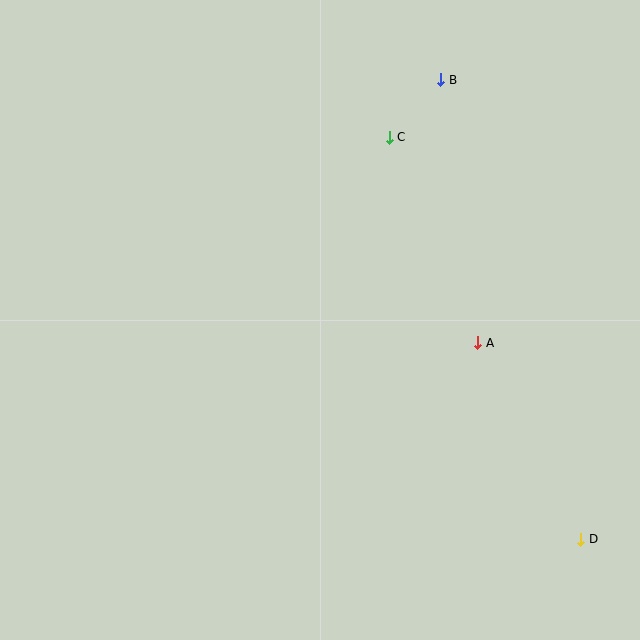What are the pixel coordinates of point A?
Point A is at (478, 343).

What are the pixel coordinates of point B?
Point B is at (441, 80).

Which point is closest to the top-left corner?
Point C is closest to the top-left corner.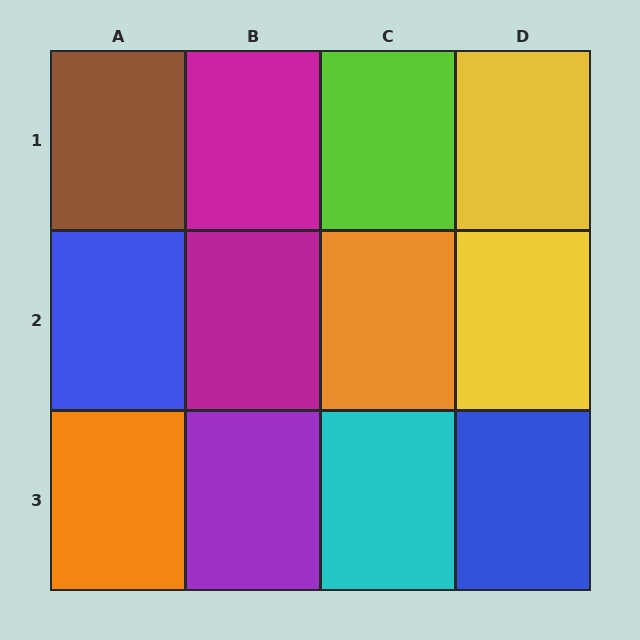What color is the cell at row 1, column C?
Lime.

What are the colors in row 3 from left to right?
Orange, purple, cyan, blue.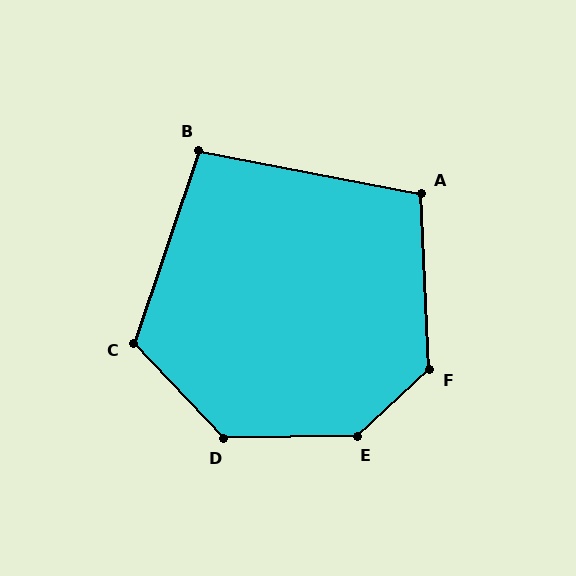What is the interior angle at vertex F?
Approximately 130 degrees (obtuse).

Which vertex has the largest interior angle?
E, at approximately 138 degrees.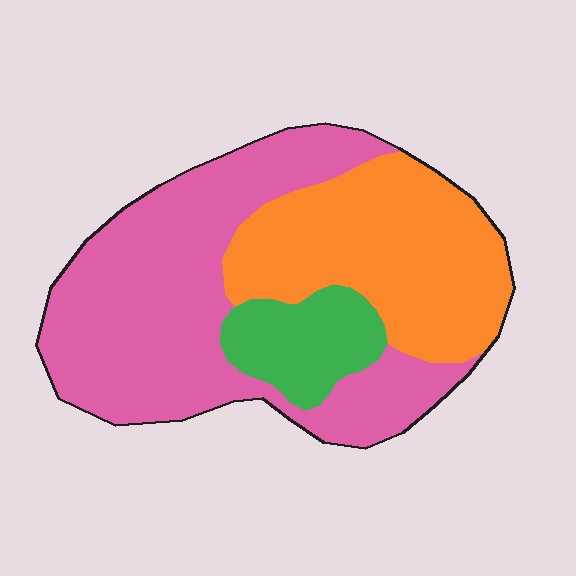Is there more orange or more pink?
Pink.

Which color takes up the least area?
Green, at roughly 10%.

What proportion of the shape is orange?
Orange takes up between a third and a half of the shape.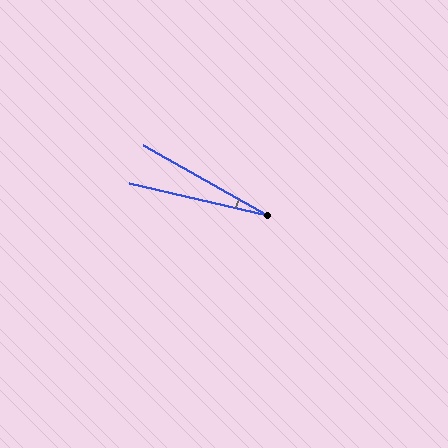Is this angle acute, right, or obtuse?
It is acute.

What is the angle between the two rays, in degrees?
Approximately 16 degrees.